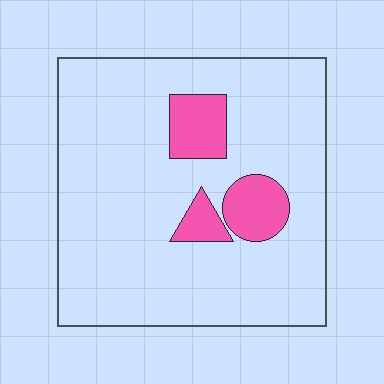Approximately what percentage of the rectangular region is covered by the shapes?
Approximately 15%.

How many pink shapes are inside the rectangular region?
3.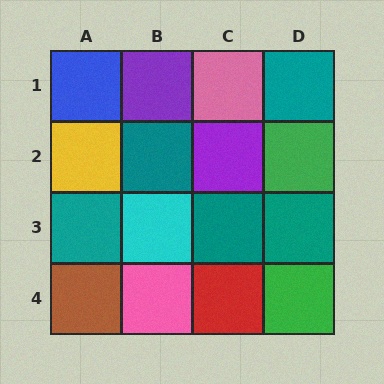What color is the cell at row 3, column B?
Cyan.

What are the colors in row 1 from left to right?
Blue, purple, pink, teal.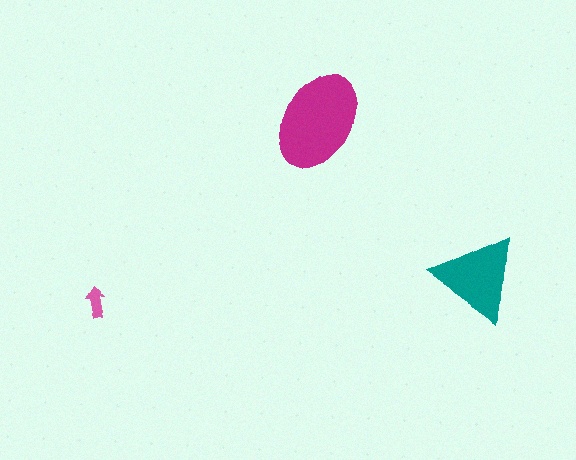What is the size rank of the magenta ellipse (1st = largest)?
1st.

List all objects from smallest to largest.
The pink arrow, the teal triangle, the magenta ellipse.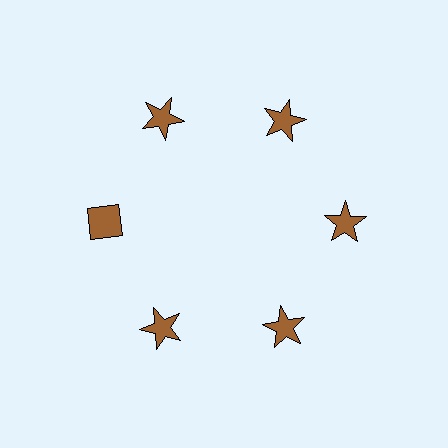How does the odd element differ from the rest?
It has a different shape: diamond instead of star.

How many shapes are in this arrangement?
There are 6 shapes arranged in a ring pattern.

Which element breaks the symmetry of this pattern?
The brown diamond at roughly the 9 o'clock position breaks the symmetry. All other shapes are brown stars.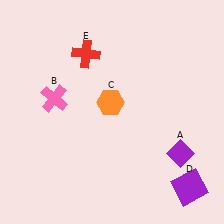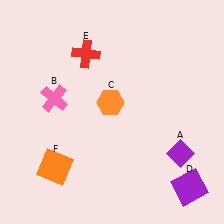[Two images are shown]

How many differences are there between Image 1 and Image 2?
There is 1 difference between the two images.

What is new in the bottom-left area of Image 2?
An orange square (F) was added in the bottom-left area of Image 2.